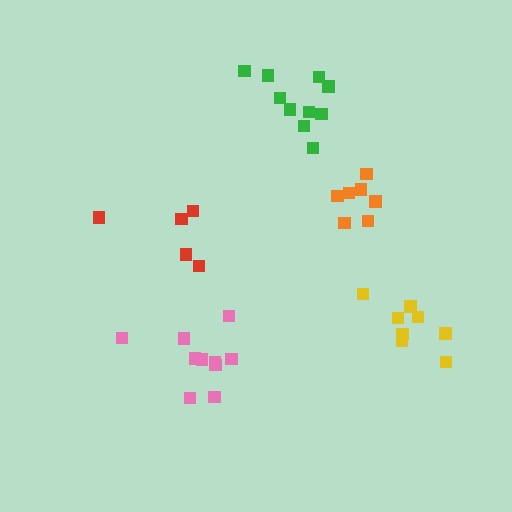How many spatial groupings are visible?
There are 5 spatial groupings.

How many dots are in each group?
Group 1: 5 dots, Group 2: 10 dots, Group 3: 8 dots, Group 4: 7 dots, Group 5: 10 dots (40 total).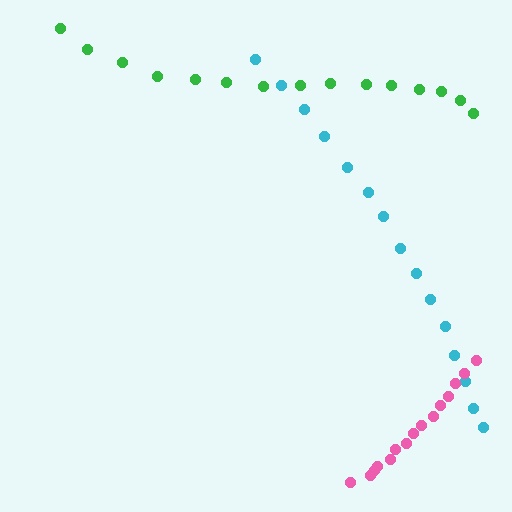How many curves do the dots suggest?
There are 3 distinct paths.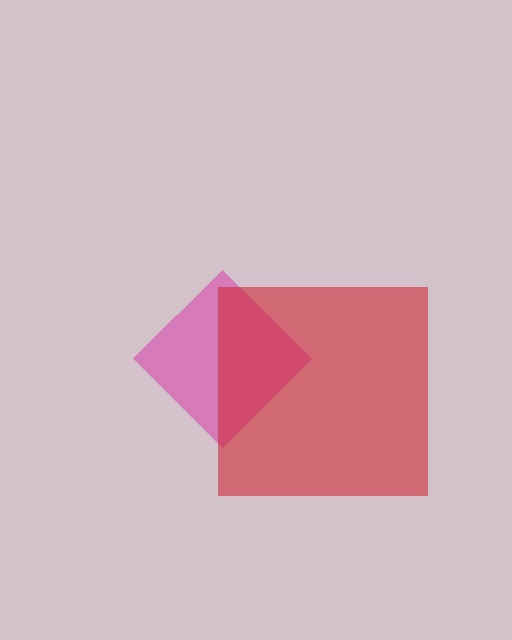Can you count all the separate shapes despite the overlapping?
Yes, there are 2 separate shapes.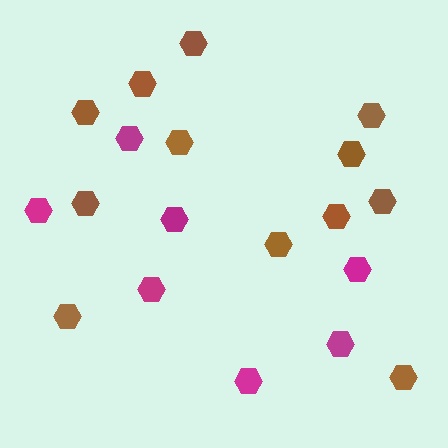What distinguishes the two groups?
There are 2 groups: one group of brown hexagons (12) and one group of magenta hexagons (7).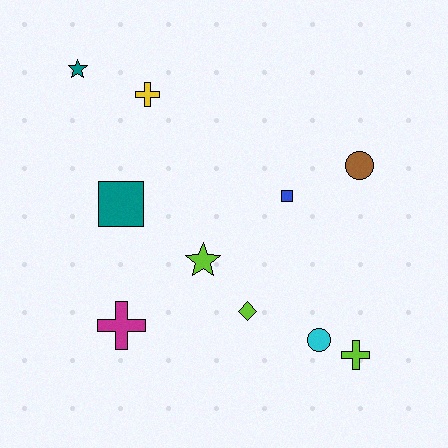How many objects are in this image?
There are 10 objects.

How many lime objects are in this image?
There are 3 lime objects.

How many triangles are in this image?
There are no triangles.